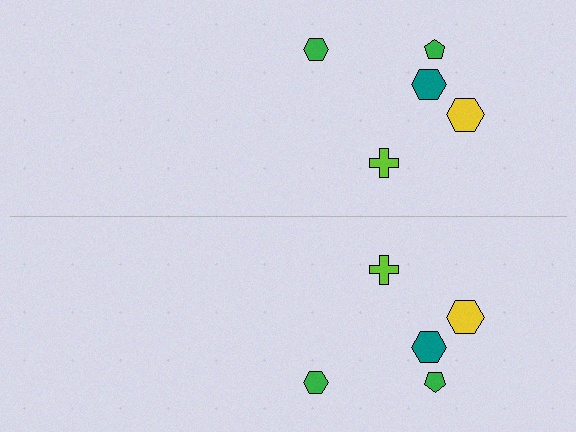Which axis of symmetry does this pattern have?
The pattern has a horizontal axis of symmetry running through the center of the image.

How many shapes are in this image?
There are 10 shapes in this image.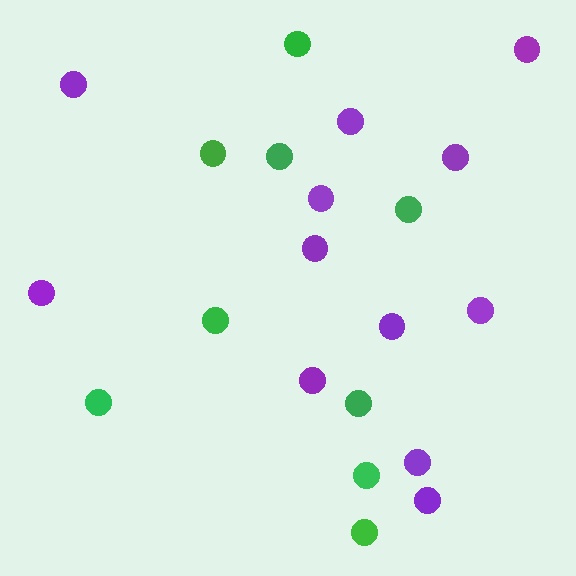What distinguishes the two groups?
There are 2 groups: one group of purple circles (12) and one group of green circles (9).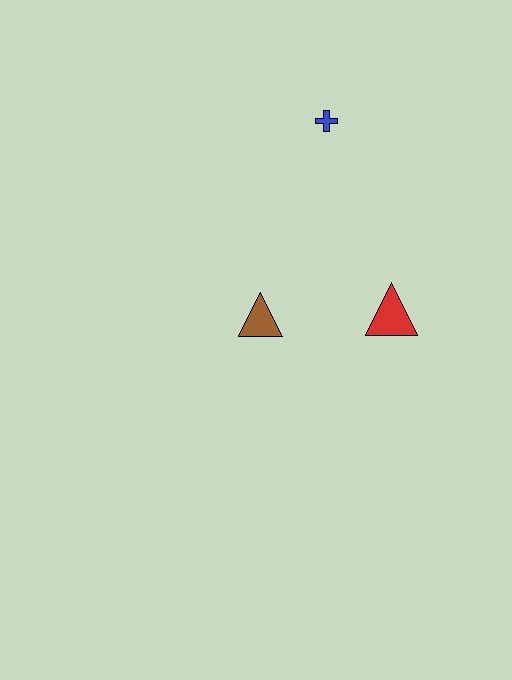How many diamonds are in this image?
There are no diamonds.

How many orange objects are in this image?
There are no orange objects.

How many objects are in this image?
There are 3 objects.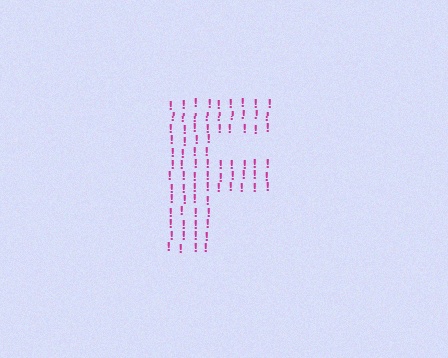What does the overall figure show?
The overall figure shows the letter F.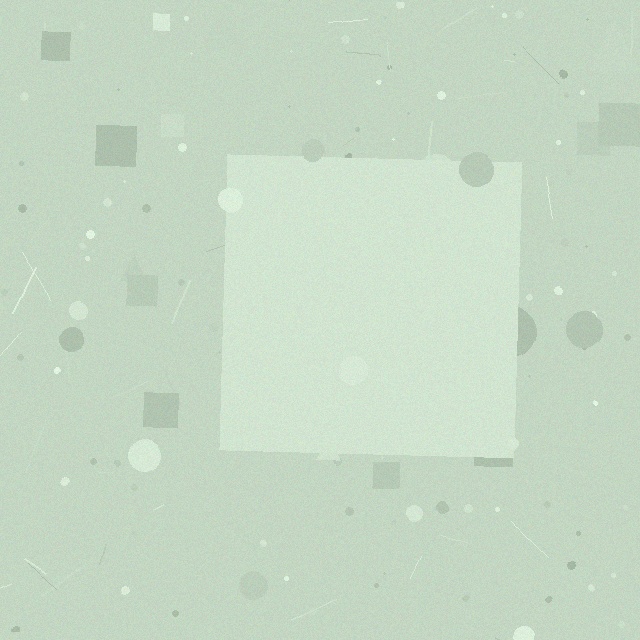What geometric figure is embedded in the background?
A square is embedded in the background.